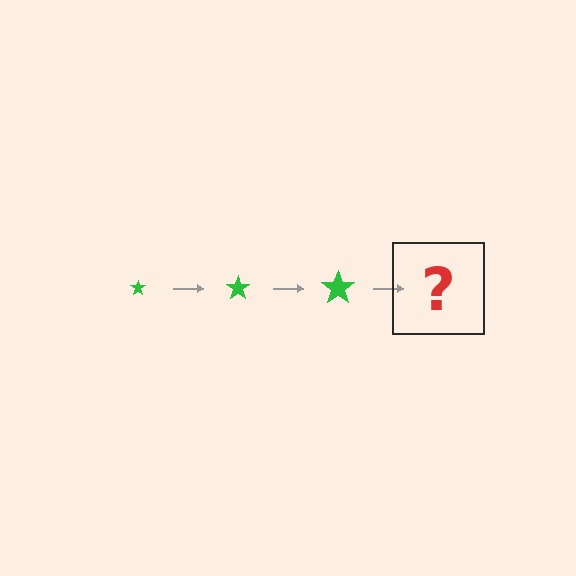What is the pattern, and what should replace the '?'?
The pattern is that the star gets progressively larger each step. The '?' should be a green star, larger than the previous one.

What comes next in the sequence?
The next element should be a green star, larger than the previous one.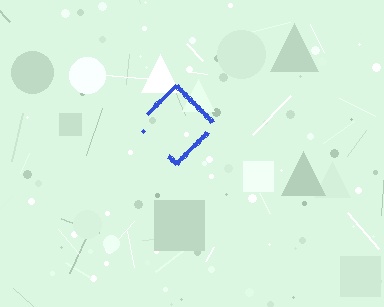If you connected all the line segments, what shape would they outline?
They would outline a diamond.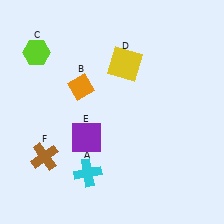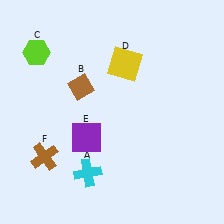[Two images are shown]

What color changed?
The diamond (B) changed from orange in Image 1 to brown in Image 2.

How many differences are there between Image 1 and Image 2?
There is 1 difference between the two images.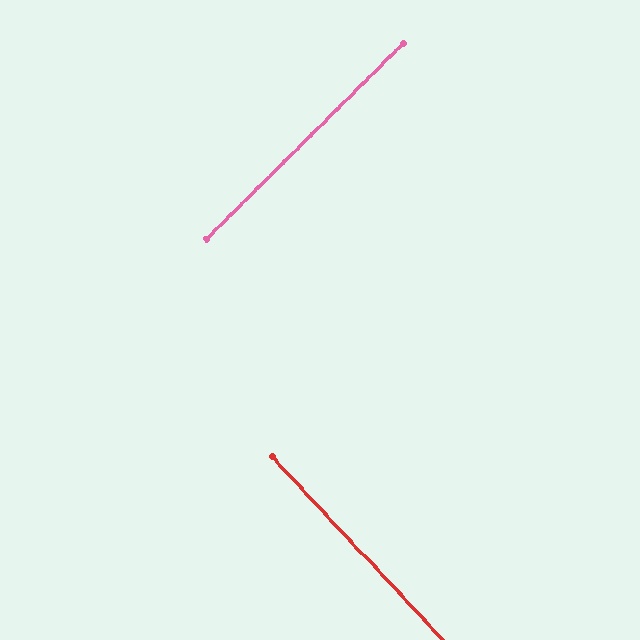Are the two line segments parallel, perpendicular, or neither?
Perpendicular — they meet at approximately 88°.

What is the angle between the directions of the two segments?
Approximately 88 degrees.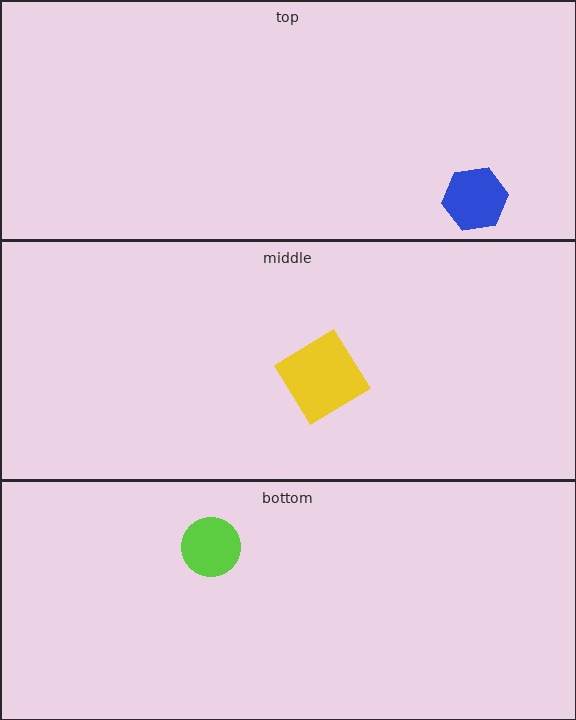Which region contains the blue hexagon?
The top region.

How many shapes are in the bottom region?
1.